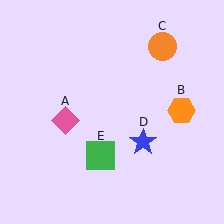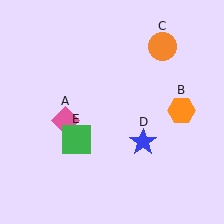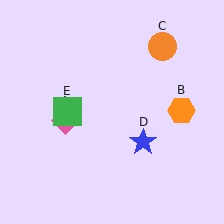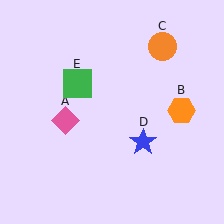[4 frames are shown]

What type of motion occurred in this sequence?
The green square (object E) rotated clockwise around the center of the scene.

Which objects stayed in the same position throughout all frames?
Pink diamond (object A) and orange hexagon (object B) and orange circle (object C) and blue star (object D) remained stationary.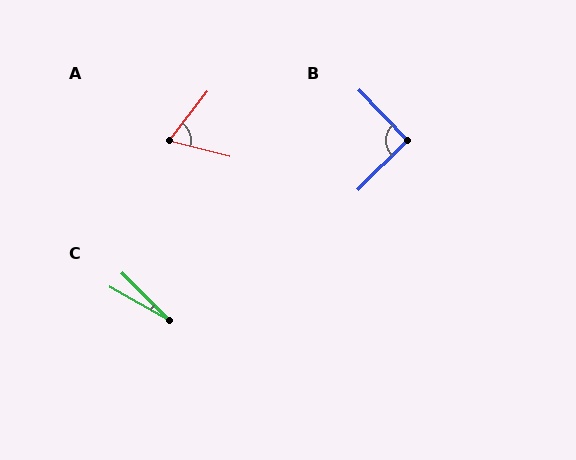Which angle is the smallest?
C, at approximately 16 degrees.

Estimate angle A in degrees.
Approximately 67 degrees.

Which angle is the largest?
B, at approximately 91 degrees.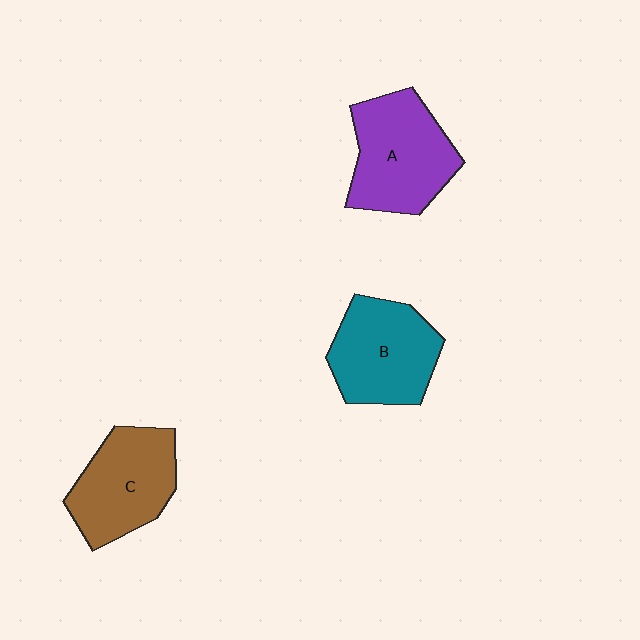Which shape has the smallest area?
Shape C (brown).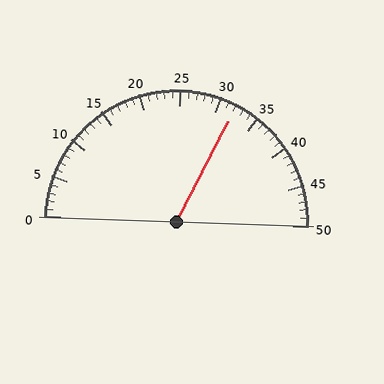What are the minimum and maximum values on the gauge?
The gauge ranges from 0 to 50.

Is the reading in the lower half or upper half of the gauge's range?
The reading is in the upper half of the range (0 to 50).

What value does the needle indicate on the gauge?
The needle indicates approximately 32.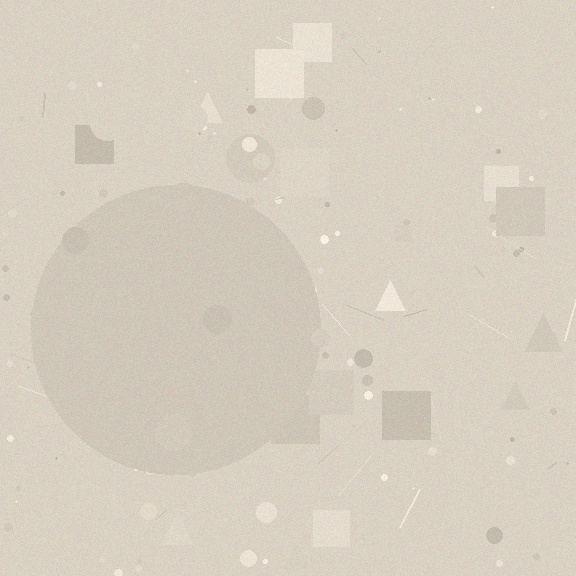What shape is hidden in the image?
A circle is hidden in the image.